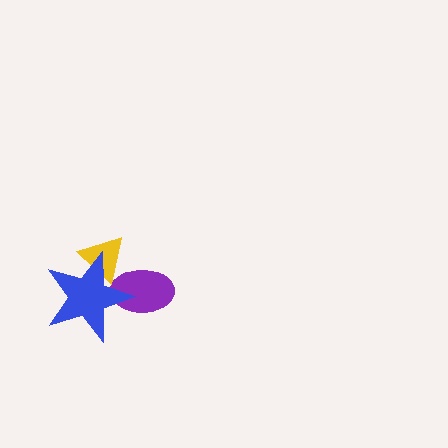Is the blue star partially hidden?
No, no other shape covers it.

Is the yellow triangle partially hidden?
Yes, it is partially covered by another shape.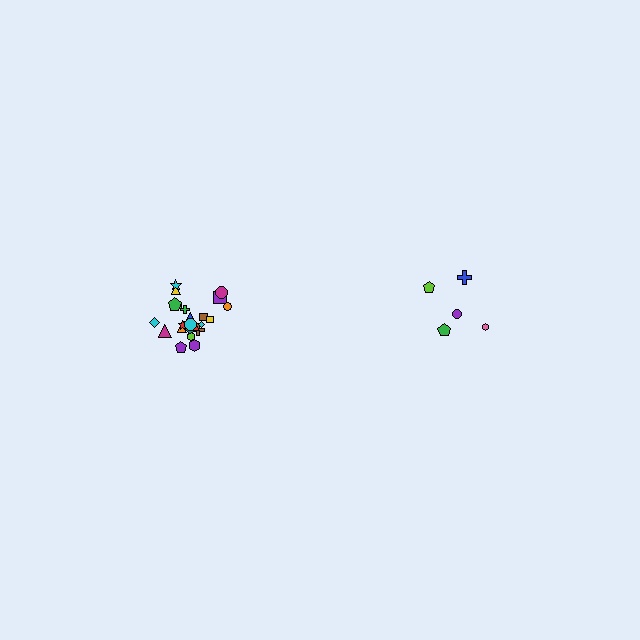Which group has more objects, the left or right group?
The left group.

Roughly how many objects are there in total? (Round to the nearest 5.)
Roughly 30 objects in total.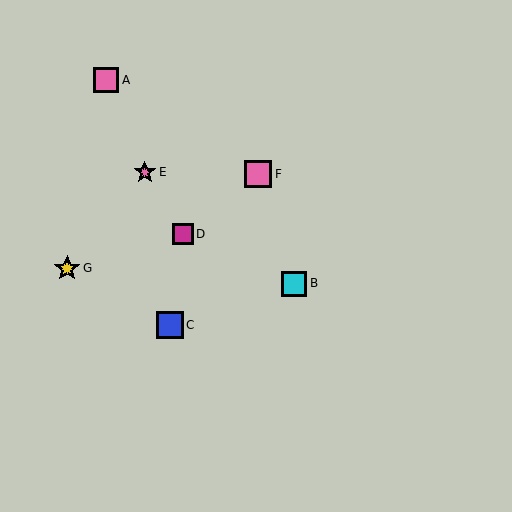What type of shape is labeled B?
Shape B is a cyan square.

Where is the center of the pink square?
The center of the pink square is at (106, 80).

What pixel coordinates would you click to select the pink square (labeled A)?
Click at (106, 80) to select the pink square A.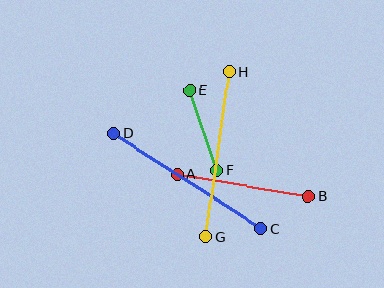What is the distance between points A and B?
The distance is approximately 133 pixels.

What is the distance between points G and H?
The distance is approximately 167 pixels.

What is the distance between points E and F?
The distance is approximately 84 pixels.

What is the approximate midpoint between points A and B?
The midpoint is at approximately (243, 185) pixels.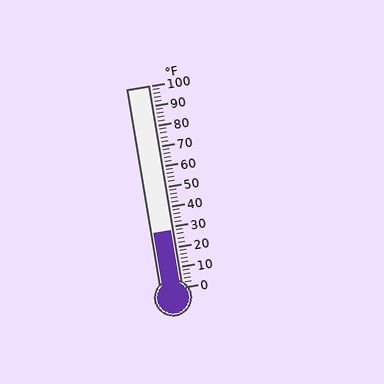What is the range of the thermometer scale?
The thermometer scale ranges from 0°F to 100°F.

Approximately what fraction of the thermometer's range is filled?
The thermometer is filled to approximately 30% of its range.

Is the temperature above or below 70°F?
The temperature is below 70°F.